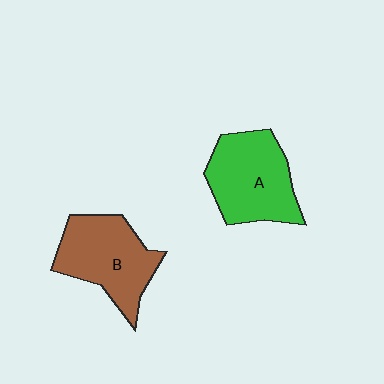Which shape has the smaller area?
Shape B (brown).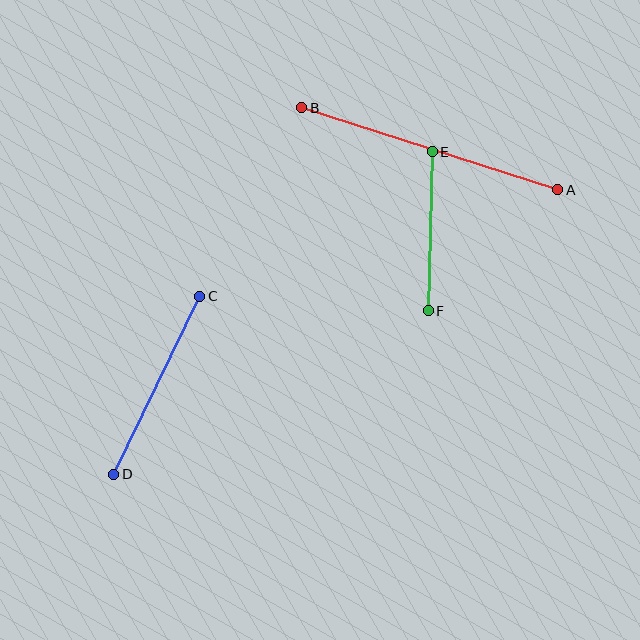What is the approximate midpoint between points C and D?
The midpoint is at approximately (157, 385) pixels.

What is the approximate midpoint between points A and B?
The midpoint is at approximately (430, 149) pixels.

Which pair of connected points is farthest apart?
Points A and B are farthest apart.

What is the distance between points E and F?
The distance is approximately 159 pixels.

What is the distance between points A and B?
The distance is approximately 269 pixels.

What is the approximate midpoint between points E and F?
The midpoint is at approximately (430, 231) pixels.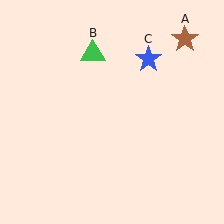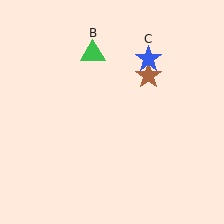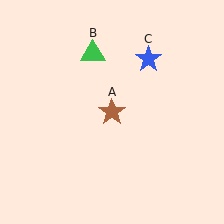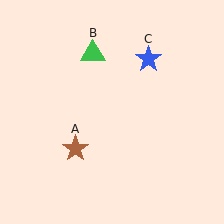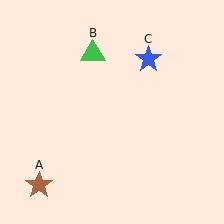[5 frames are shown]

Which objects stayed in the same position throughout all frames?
Green triangle (object B) and blue star (object C) remained stationary.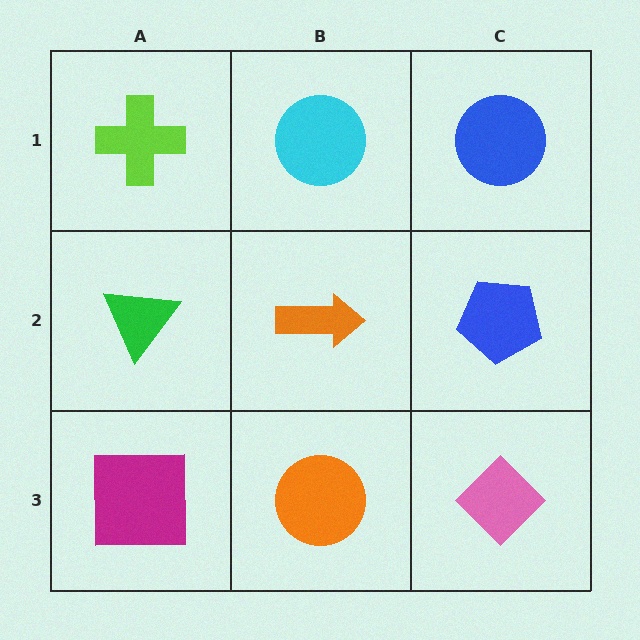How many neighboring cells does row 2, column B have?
4.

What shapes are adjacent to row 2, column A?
A lime cross (row 1, column A), a magenta square (row 3, column A), an orange arrow (row 2, column B).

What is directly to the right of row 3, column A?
An orange circle.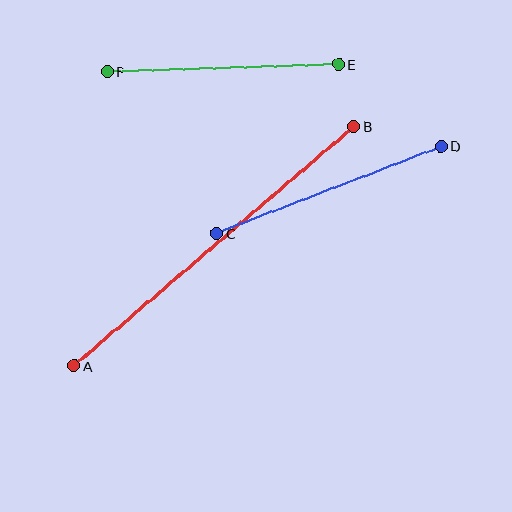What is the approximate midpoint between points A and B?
The midpoint is at approximately (214, 246) pixels.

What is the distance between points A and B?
The distance is approximately 368 pixels.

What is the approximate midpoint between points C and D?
The midpoint is at approximately (329, 190) pixels.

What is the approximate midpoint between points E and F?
The midpoint is at approximately (223, 68) pixels.